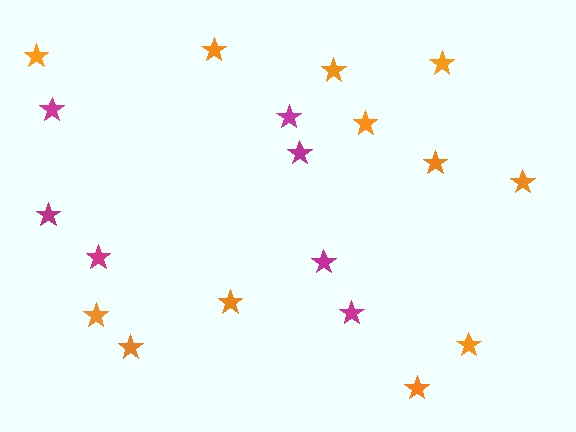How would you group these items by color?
There are 2 groups: one group of orange stars (12) and one group of magenta stars (7).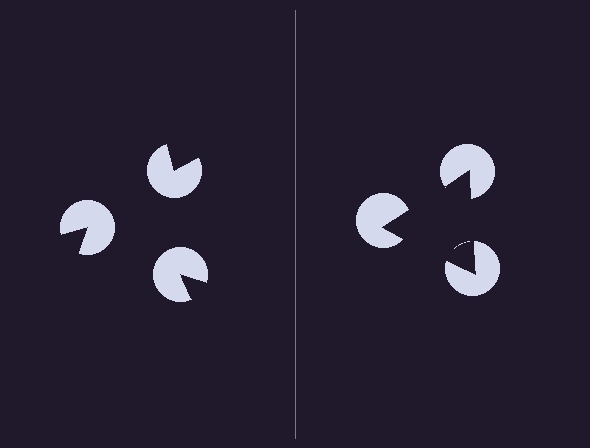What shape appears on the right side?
An illusory triangle.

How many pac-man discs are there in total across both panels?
6 — 3 on each side.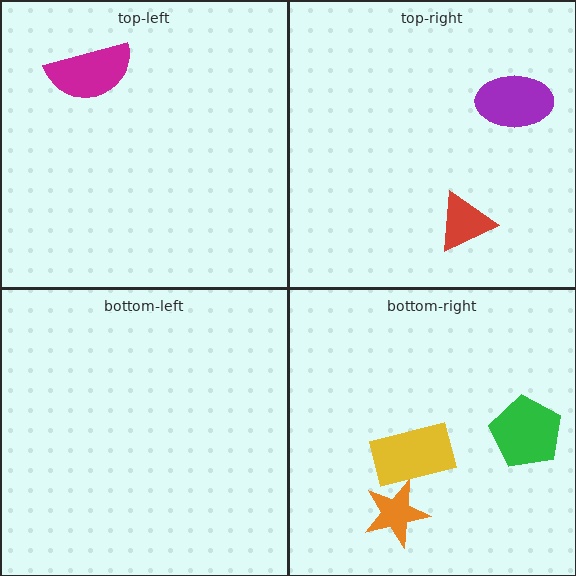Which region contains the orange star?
The bottom-right region.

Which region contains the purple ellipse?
The top-right region.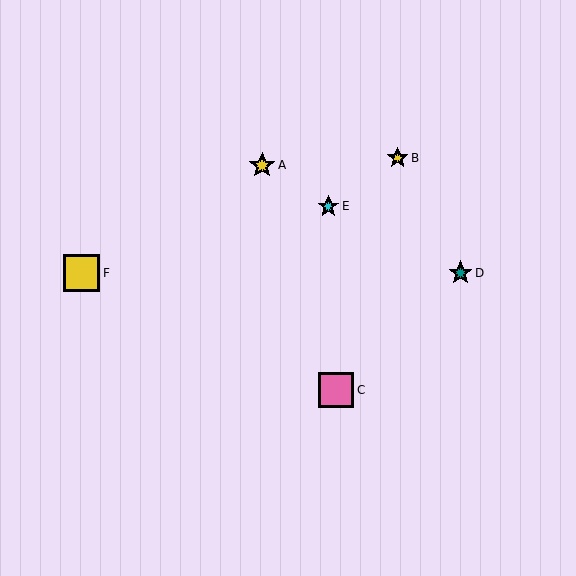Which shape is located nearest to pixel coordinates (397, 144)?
The yellow star (labeled B) at (398, 158) is nearest to that location.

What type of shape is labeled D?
Shape D is a teal star.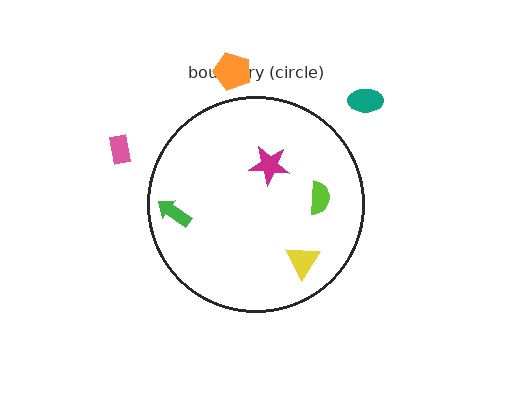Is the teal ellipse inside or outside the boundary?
Outside.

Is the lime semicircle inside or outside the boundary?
Inside.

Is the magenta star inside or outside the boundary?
Inside.